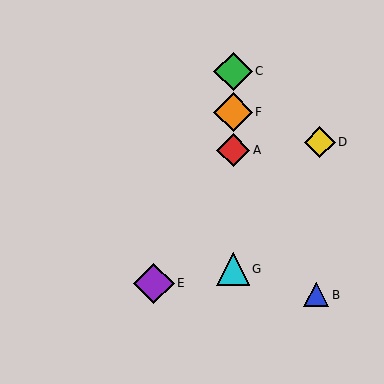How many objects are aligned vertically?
4 objects (A, C, F, G) are aligned vertically.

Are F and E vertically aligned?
No, F is at x≈233 and E is at x≈154.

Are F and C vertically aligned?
Yes, both are at x≈233.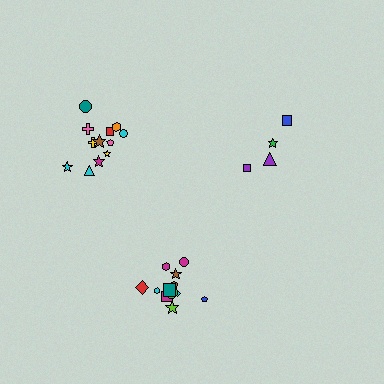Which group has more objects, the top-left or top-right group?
The top-left group.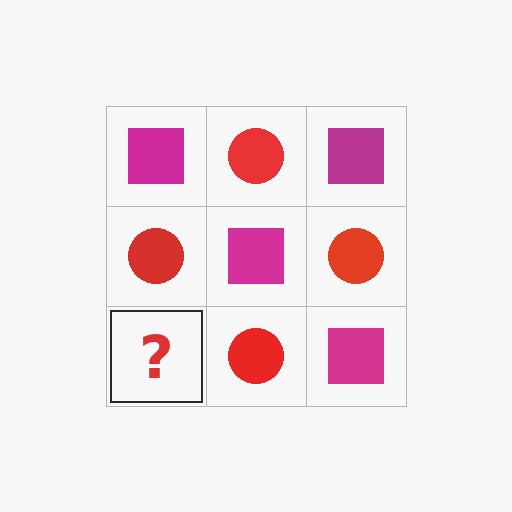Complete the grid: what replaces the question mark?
The question mark should be replaced with a magenta square.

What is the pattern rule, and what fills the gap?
The rule is that it alternates magenta square and red circle in a checkerboard pattern. The gap should be filled with a magenta square.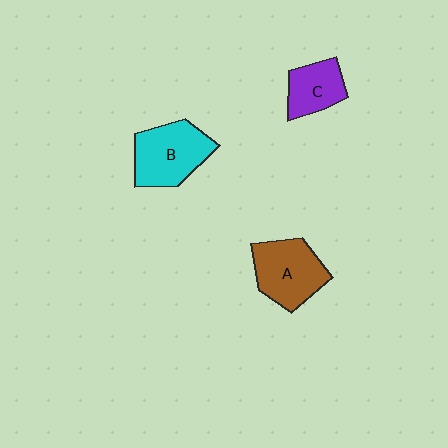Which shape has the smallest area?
Shape C (purple).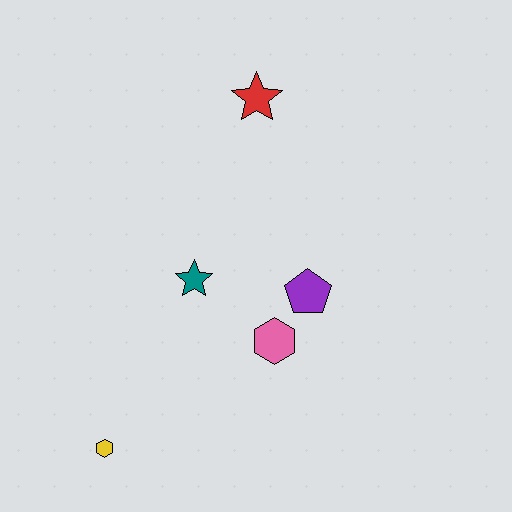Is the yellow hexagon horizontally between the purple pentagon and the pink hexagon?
No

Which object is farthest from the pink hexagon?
The red star is farthest from the pink hexagon.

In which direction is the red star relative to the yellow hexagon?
The red star is above the yellow hexagon.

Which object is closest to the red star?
The teal star is closest to the red star.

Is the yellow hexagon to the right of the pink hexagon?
No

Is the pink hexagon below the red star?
Yes